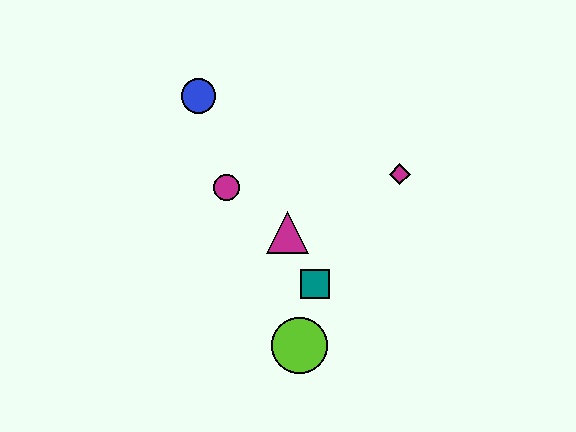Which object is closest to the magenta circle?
The magenta triangle is closest to the magenta circle.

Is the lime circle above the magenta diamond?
No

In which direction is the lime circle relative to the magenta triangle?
The lime circle is below the magenta triangle.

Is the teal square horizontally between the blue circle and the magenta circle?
No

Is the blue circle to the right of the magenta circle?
No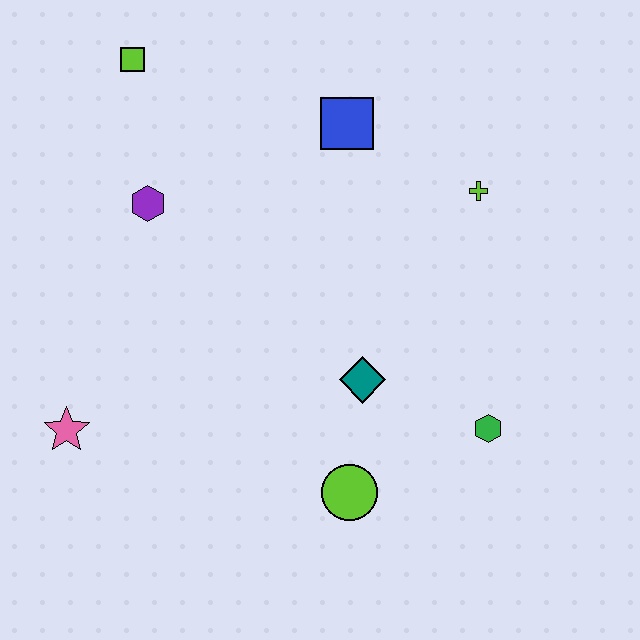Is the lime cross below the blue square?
Yes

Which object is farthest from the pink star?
The lime cross is farthest from the pink star.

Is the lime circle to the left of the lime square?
No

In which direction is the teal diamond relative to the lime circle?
The teal diamond is above the lime circle.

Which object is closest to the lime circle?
The teal diamond is closest to the lime circle.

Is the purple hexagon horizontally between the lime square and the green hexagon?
Yes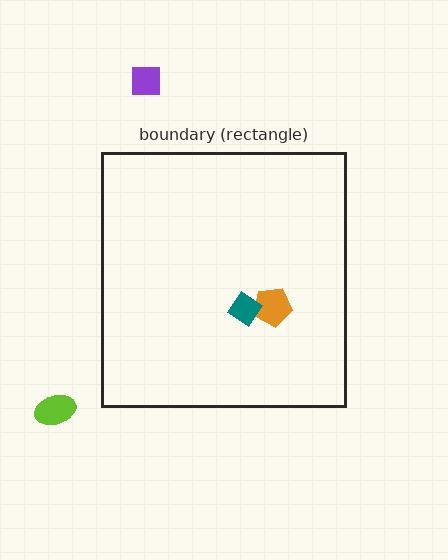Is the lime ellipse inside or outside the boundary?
Outside.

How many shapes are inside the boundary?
2 inside, 2 outside.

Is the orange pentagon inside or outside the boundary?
Inside.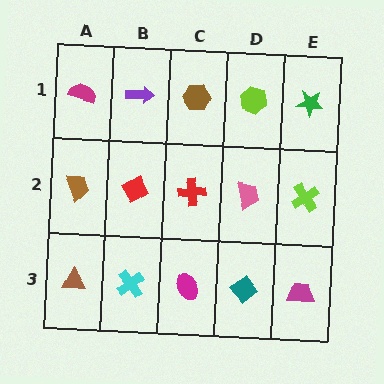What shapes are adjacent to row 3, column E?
A lime cross (row 2, column E), a teal diamond (row 3, column D).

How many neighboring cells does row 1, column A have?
2.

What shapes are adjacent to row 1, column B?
A red diamond (row 2, column B), a magenta semicircle (row 1, column A), a brown hexagon (row 1, column C).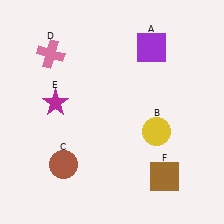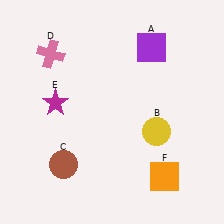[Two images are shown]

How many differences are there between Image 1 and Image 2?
There is 1 difference between the two images.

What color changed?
The square (F) changed from brown in Image 1 to orange in Image 2.